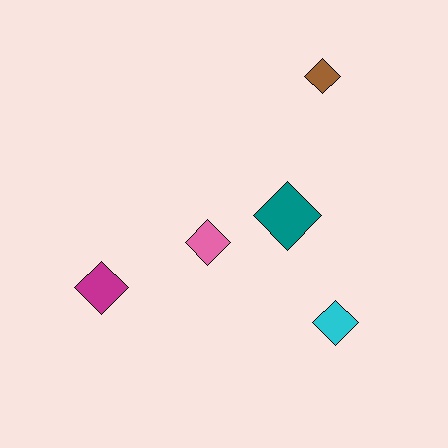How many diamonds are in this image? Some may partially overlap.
There are 5 diamonds.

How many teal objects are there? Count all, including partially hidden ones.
There is 1 teal object.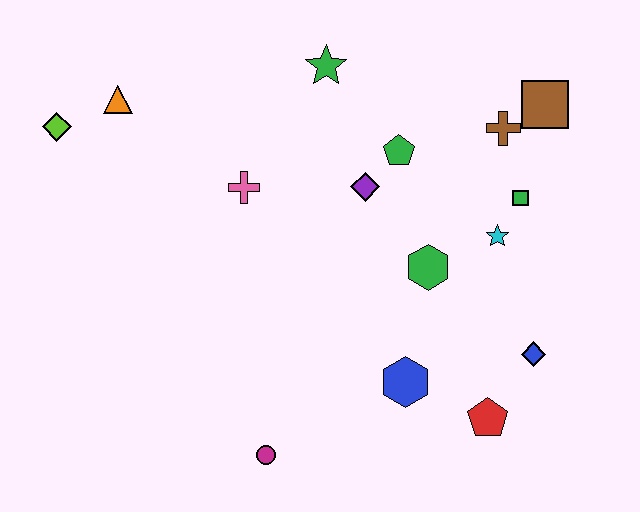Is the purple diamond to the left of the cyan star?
Yes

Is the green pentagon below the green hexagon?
No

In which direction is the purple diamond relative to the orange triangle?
The purple diamond is to the right of the orange triangle.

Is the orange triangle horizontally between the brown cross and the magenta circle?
No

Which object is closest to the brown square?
The brown cross is closest to the brown square.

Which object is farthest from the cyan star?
The lime diamond is farthest from the cyan star.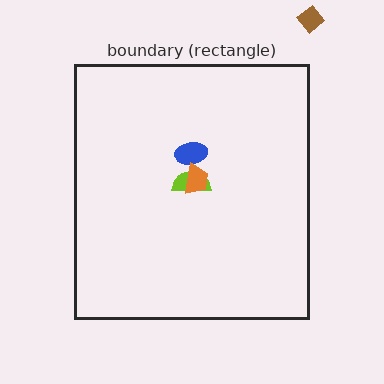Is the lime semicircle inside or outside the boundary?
Inside.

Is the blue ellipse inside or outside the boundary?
Inside.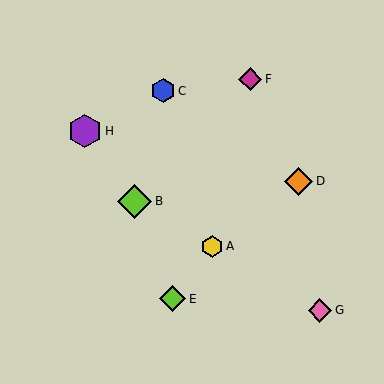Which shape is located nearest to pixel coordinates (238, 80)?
The magenta diamond (labeled F) at (250, 79) is nearest to that location.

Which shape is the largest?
The lime diamond (labeled B) is the largest.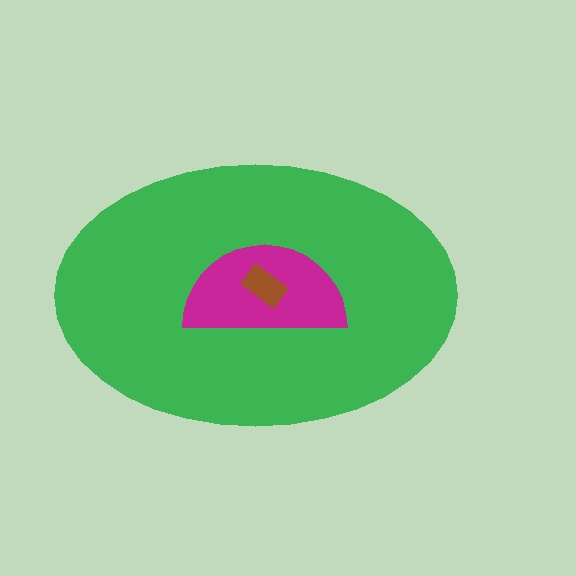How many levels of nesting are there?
3.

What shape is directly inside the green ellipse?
The magenta semicircle.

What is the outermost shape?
The green ellipse.